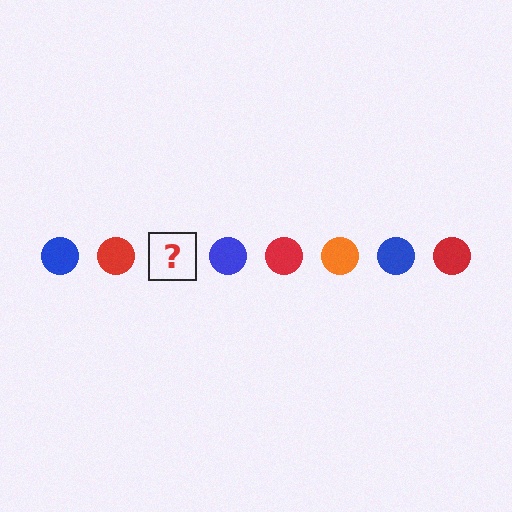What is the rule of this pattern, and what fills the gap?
The rule is that the pattern cycles through blue, red, orange circles. The gap should be filled with an orange circle.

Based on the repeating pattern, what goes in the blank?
The blank should be an orange circle.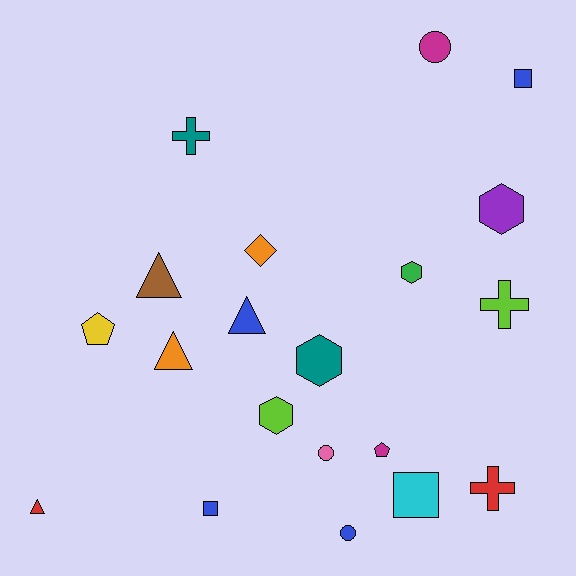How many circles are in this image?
There are 3 circles.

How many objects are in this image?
There are 20 objects.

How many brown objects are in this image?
There is 1 brown object.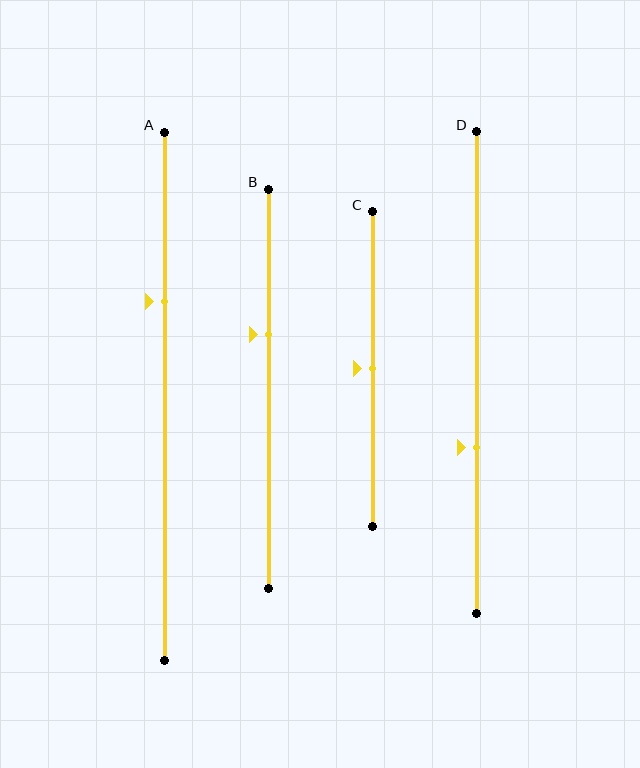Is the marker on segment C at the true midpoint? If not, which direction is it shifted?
Yes, the marker on segment C is at the true midpoint.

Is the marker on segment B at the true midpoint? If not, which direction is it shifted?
No, the marker on segment B is shifted upward by about 14% of the segment length.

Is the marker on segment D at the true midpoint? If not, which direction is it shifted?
No, the marker on segment D is shifted downward by about 16% of the segment length.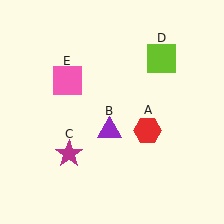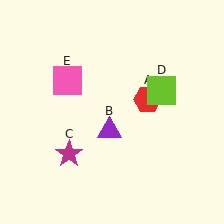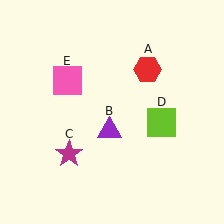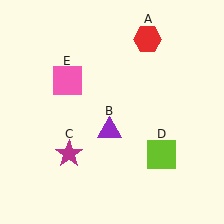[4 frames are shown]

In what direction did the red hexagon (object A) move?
The red hexagon (object A) moved up.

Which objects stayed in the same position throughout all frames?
Purple triangle (object B) and magenta star (object C) and pink square (object E) remained stationary.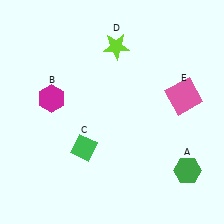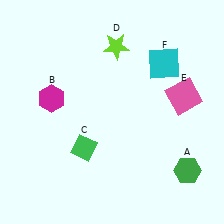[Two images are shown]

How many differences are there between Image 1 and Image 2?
There is 1 difference between the two images.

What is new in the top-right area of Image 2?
A cyan square (F) was added in the top-right area of Image 2.